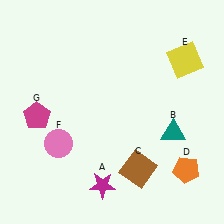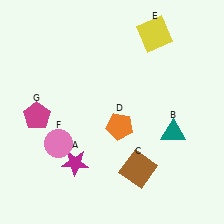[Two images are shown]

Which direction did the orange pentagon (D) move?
The orange pentagon (D) moved left.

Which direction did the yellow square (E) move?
The yellow square (E) moved left.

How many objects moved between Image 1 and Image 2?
3 objects moved between the two images.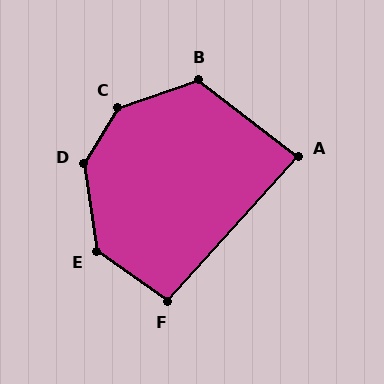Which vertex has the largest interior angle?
C, at approximately 141 degrees.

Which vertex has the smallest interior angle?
A, at approximately 85 degrees.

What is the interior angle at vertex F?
Approximately 97 degrees (obtuse).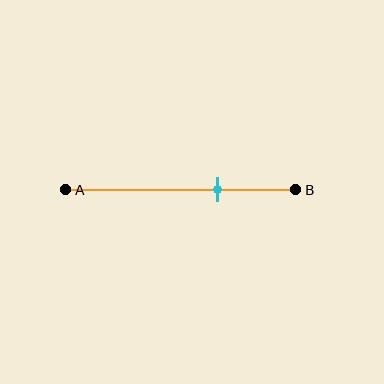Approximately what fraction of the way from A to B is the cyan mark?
The cyan mark is approximately 65% of the way from A to B.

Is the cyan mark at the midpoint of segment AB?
No, the mark is at about 65% from A, not at the 50% midpoint.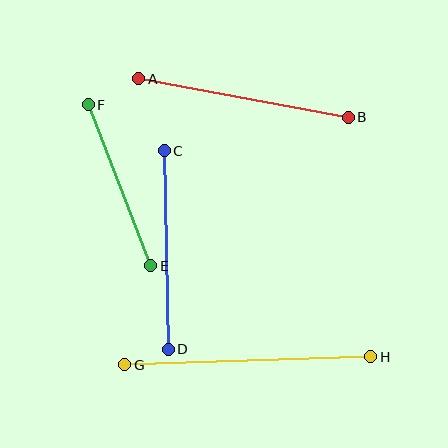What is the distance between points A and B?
The distance is approximately 213 pixels.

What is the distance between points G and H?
The distance is approximately 246 pixels.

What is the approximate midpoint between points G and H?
The midpoint is at approximately (248, 361) pixels.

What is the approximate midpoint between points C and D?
The midpoint is at approximately (166, 250) pixels.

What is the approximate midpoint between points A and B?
The midpoint is at approximately (244, 98) pixels.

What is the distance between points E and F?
The distance is approximately 173 pixels.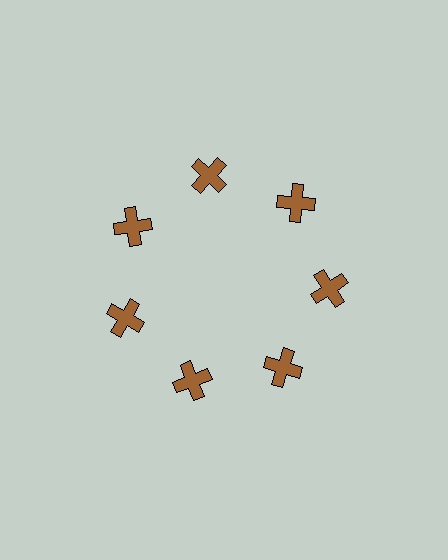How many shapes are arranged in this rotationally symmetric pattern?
There are 7 shapes, arranged in 7 groups of 1.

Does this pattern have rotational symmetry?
Yes, this pattern has 7-fold rotational symmetry. It looks the same after rotating 51 degrees around the center.